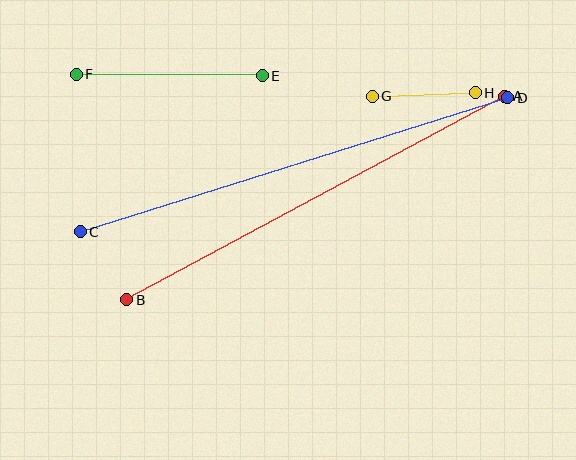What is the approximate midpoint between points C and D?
The midpoint is at approximately (294, 165) pixels.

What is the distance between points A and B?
The distance is approximately 429 pixels.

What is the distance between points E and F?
The distance is approximately 186 pixels.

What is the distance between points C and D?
The distance is approximately 448 pixels.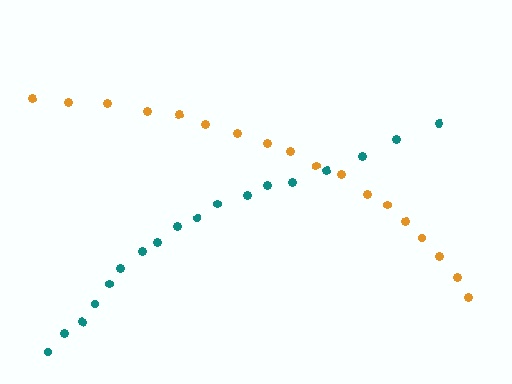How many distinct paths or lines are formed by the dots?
There are 2 distinct paths.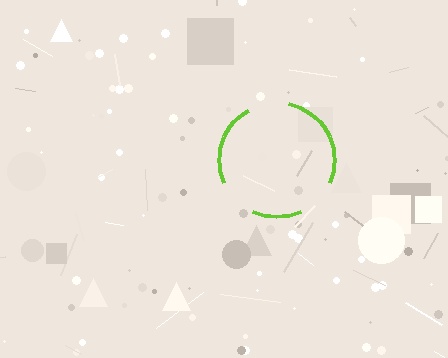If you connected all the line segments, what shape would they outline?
They would outline a circle.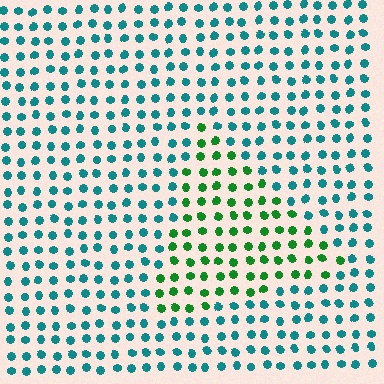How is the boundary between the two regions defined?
The boundary is defined purely by a slight shift in hue (about 51 degrees). Spacing, size, and orientation are identical on both sides.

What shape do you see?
I see a triangle.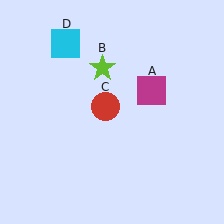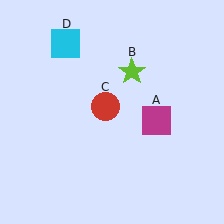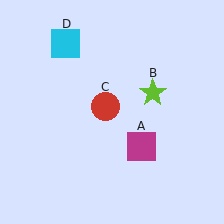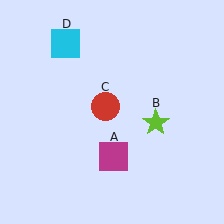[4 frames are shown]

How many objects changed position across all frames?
2 objects changed position: magenta square (object A), lime star (object B).